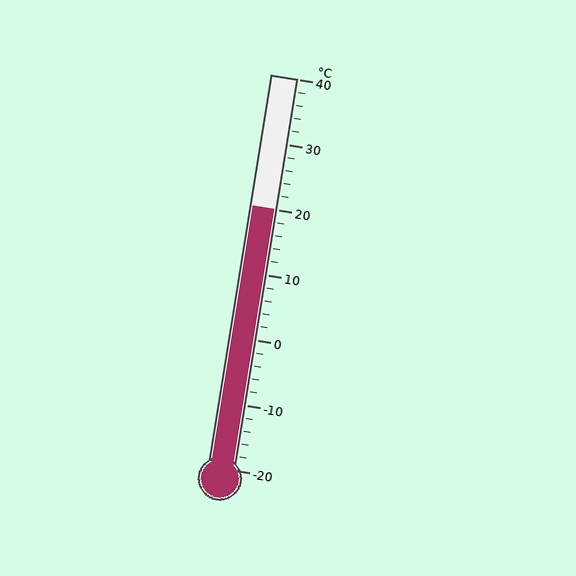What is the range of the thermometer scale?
The thermometer scale ranges from -20°C to 40°C.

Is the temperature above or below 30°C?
The temperature is below 30°C.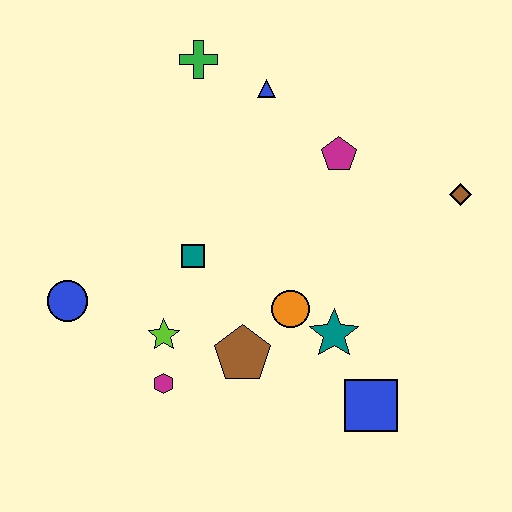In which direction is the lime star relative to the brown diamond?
The lime star is to the left of the brown diamond.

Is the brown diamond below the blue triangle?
Yes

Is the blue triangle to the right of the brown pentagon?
Yes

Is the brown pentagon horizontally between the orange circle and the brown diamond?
No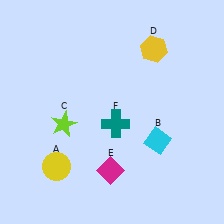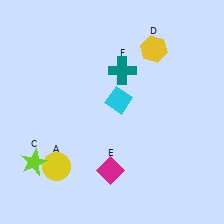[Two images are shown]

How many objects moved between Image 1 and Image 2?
3 objects moved between the two images.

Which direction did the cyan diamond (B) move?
The cyan diamond (B) moved up.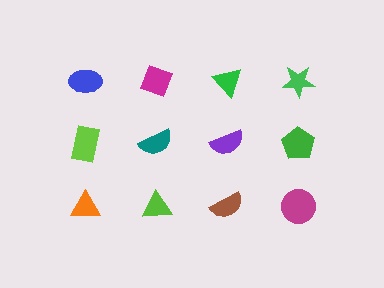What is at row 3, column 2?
A lime triangle.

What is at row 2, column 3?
A purple semicircle.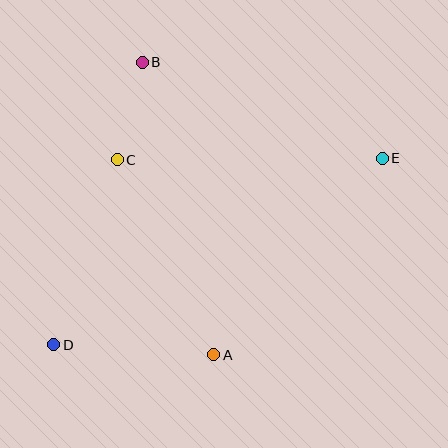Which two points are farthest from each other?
Points D and E are farthest from each other.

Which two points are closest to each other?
Points B and C are closest to each other.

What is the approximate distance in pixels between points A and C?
The distance between A and C is approximately 217 pixels.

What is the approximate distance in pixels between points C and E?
The distance between C and E is approximately 265 pixels.